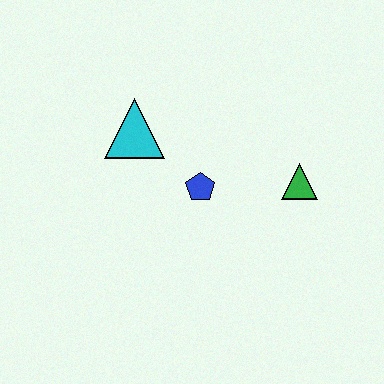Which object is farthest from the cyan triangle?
The green triangle is farthest from the cyan triangle.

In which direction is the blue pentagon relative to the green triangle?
The blue pentagon is to the left of the green triangle.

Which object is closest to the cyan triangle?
The blue pentagon is closest to the cyan triangle.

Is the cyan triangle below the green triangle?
No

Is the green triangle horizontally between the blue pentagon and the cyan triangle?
No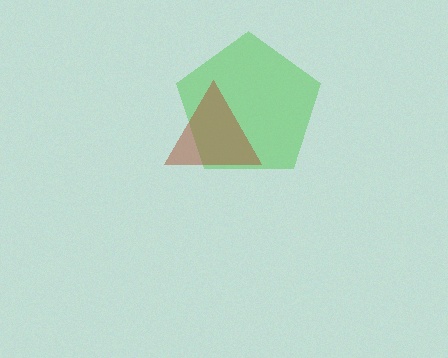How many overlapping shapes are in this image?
There are 2 overlapping shapes in the image.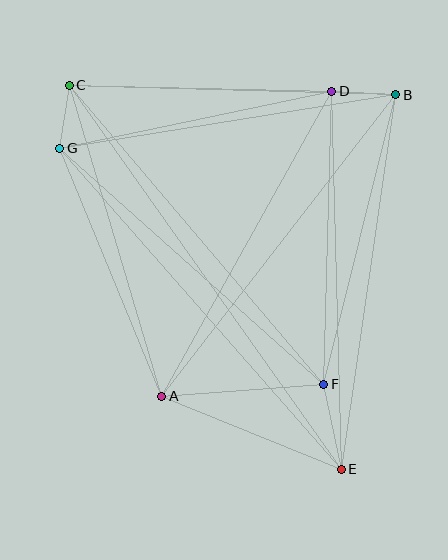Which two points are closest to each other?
Points C and G are closest to each other.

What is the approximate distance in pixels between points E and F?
The distance between E and F is approximately 87 pixels.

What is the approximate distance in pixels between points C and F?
The distance between C and F is approximately 392 pixels.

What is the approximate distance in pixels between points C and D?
The distance between C and D is approximately 262 pixels.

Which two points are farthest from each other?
Points C and E are farthest from each other.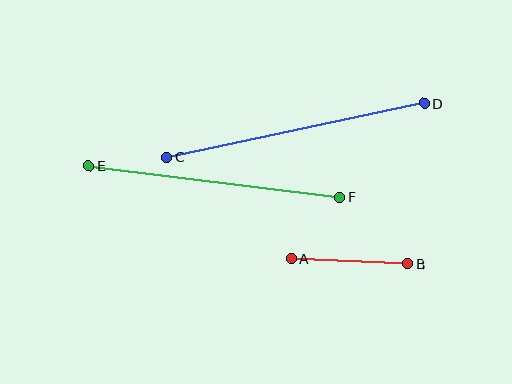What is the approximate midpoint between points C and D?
The midpoint is at approximately (296, 130) pixels.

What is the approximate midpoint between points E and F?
The midpoint is at approximately (214, 182) pixels.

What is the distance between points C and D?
The distance is approximately 263 pixels.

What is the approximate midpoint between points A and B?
The midpoint is at approximately (349, 261) pixels.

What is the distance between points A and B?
The distance is approximately 117 pixels.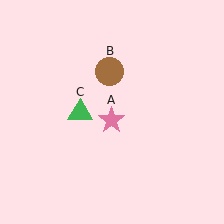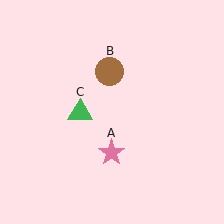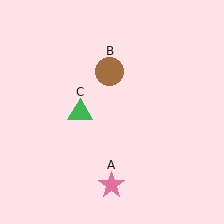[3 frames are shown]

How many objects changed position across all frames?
1 object changed position: pink star (object A).